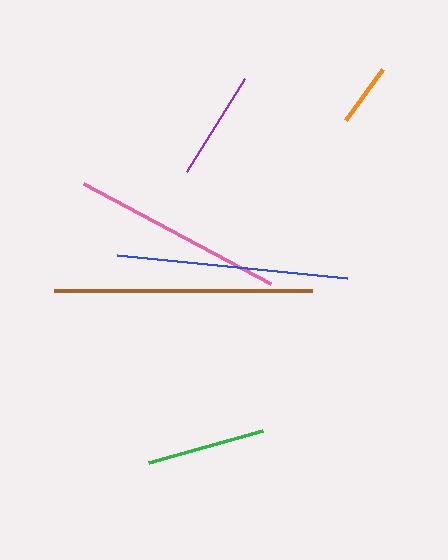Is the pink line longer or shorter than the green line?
The pink line is longer than the green line.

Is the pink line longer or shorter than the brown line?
The brown line is longer than the pink line.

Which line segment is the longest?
The brown line is the longest at approximately 258 pixels.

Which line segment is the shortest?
The orange line is the shortest at approximately 63 pixels.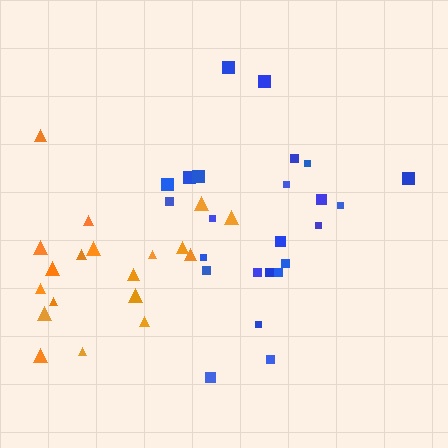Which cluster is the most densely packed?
Blue.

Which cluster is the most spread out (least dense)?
Orange.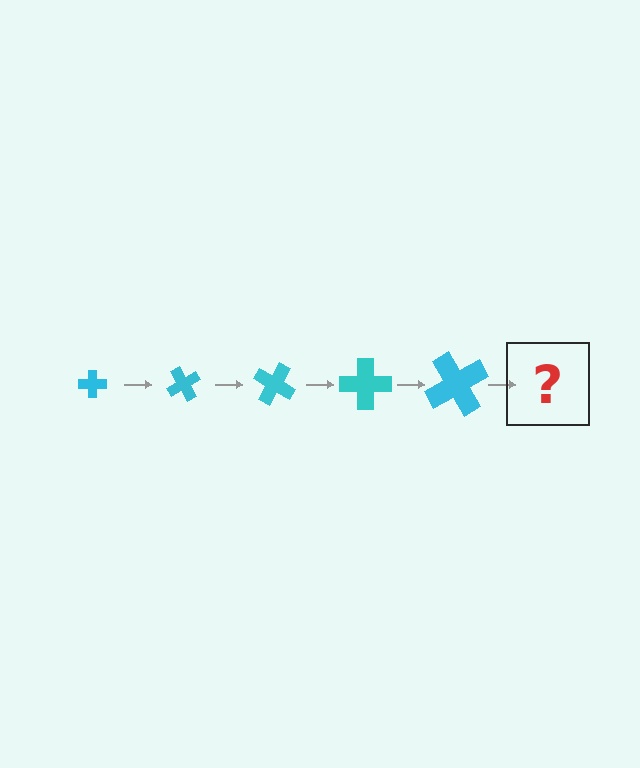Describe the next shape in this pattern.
It should be a cross, larger than the previous one and rotated 300 degrees from the start.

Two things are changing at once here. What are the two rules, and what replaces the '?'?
The two rules are that the cross grows larger each step and it rotates 60 degrees each step. The '?' should be a cross, larger than the previous one and rotated 300 degrees from the start.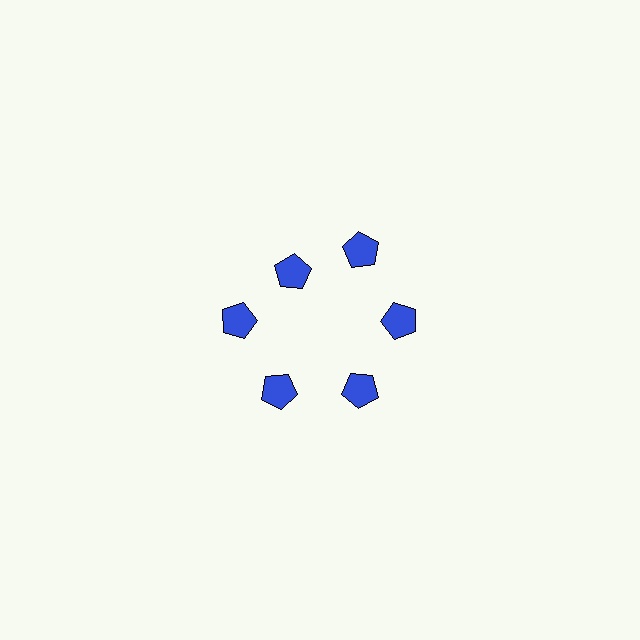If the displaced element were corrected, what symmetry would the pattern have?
It would have 6-fold rotational symmetry — the pattern would map onto itself every 60 degrees.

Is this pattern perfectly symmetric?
No. The 6 blue pentagons are arranged in a ring, but one element near the 11 o'clock position is pulled inward toward the center, breaking the 6-fold rotational symmetry.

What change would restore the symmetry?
The symmetry would be restored by moving it outward, back onto the ring so that all 6 pentagons sit at equal angles and equal distance from the center.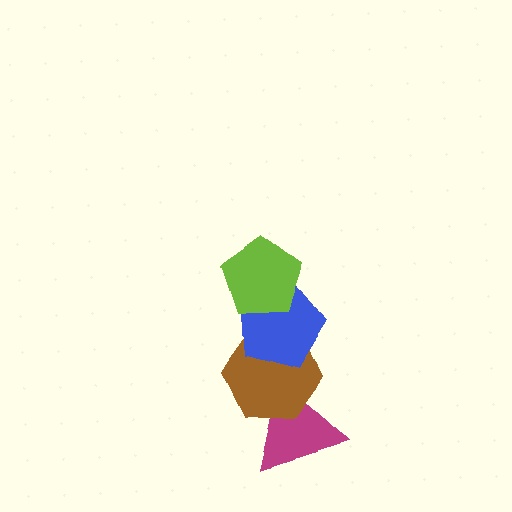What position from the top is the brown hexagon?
The brown hexagon is 3rd from the top.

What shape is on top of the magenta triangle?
The brown hexagon is on top of the magenta triangle.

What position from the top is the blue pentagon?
The blue pentagon is 2nd from the top.